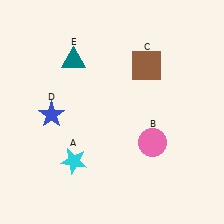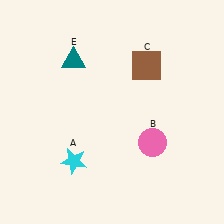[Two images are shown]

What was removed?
The blue star (D) was removed in Image 2.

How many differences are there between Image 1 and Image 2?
There is 1 difference between the two images.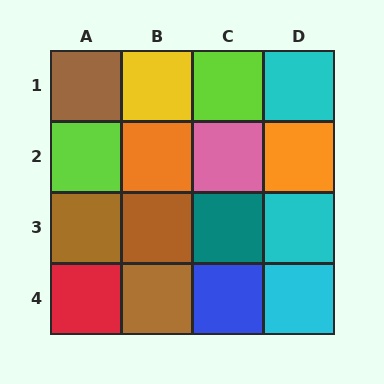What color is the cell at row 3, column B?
Brown.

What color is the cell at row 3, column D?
Cyan.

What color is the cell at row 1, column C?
Lime.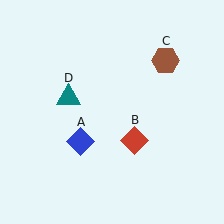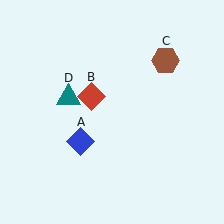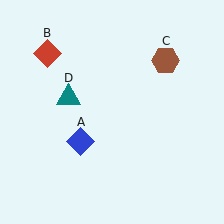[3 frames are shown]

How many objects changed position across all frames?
1 object changed position: red diamond (object B).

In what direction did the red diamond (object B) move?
The red diamond (object B) moved up and to the left.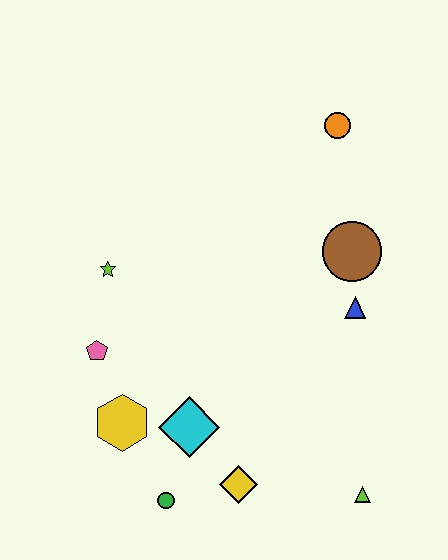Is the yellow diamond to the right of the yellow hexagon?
Yes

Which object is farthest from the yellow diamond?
The orange circle is farthest from the yellow diamond.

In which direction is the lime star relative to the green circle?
The lime star is above the green circle.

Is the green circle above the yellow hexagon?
No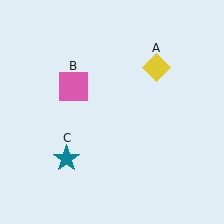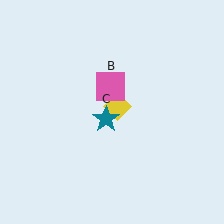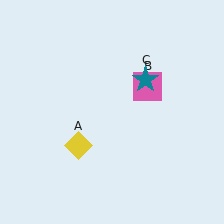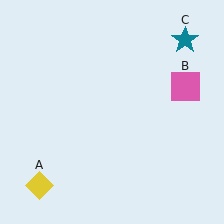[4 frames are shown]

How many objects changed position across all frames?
3 objects changed position: yellow diamond (object A), pink square (object B), teal star (object C).